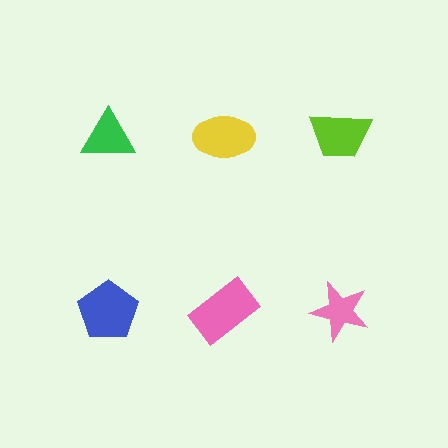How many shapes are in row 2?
3 shapes.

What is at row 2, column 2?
A pink rectangle.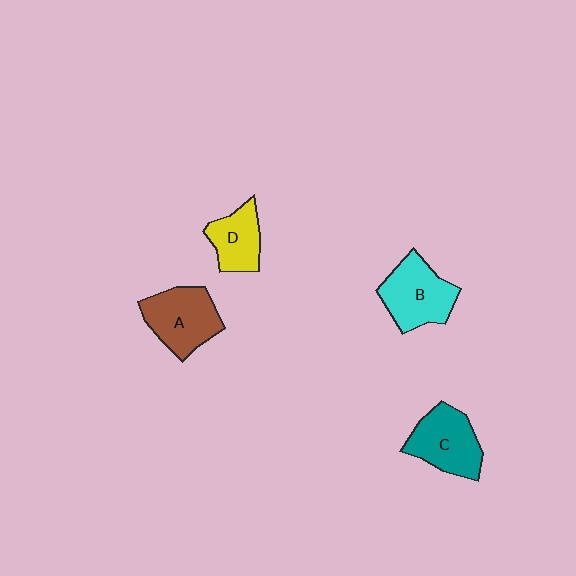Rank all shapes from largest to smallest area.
From largest to smallest: B (cyan), A (brown), C (teal), D (yellow).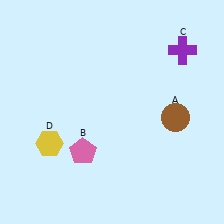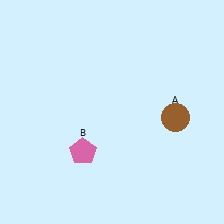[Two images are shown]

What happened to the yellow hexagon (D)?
The yellow hexagon (D) was removed in Image 2. It was in the bottom-left area of Image 1.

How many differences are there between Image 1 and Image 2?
There are 2 differences between the two images.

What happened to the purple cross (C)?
The purple cross (C) was removed in Image 2. It was in the top-right area of Image 1.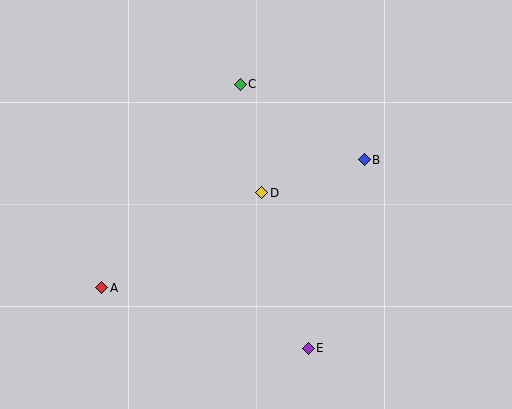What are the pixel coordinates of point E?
Point E is at (308, 348).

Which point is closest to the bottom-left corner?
Point A is closest to the bottom-left corner.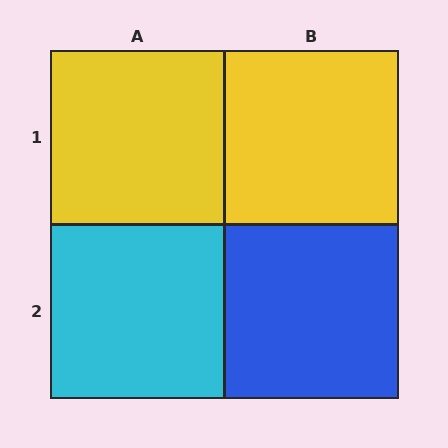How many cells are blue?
1 cell is blue.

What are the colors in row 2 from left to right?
Cyan, blue.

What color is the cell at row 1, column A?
Yellow.